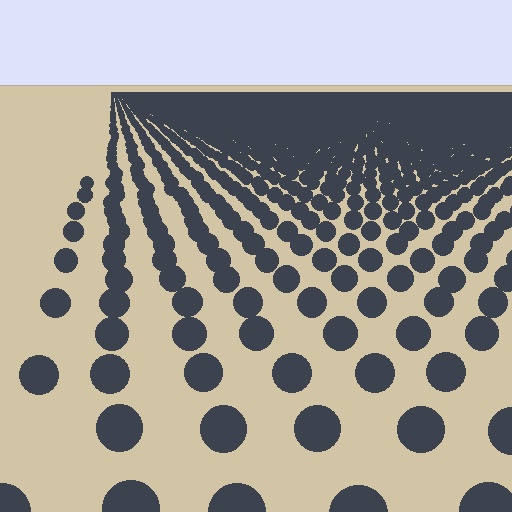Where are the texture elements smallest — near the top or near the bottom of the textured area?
Near the top.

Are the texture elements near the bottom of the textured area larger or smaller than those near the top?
Larger. Near the bottom, elements are closer to the viewer and appear at a bigger on-screen size.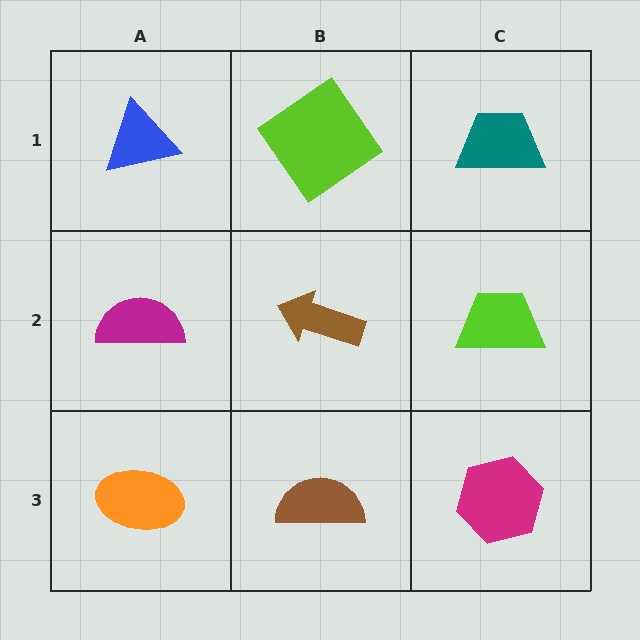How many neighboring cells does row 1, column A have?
2.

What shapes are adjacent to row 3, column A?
A magenta semicircle (row 2, column A), a brown semicircle (row 3, column B).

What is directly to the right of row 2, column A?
A brown arrow.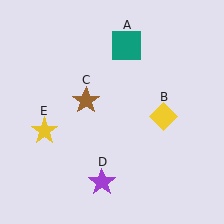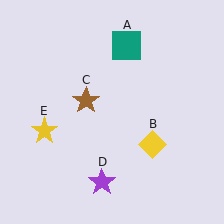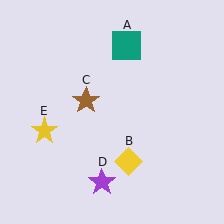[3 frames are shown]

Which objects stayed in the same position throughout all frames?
Teal square (object A) and brown star (object C) and purple star (object D) and yellow star (object E) remained stationary.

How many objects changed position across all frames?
1 object changed position: yellow diamond (object B).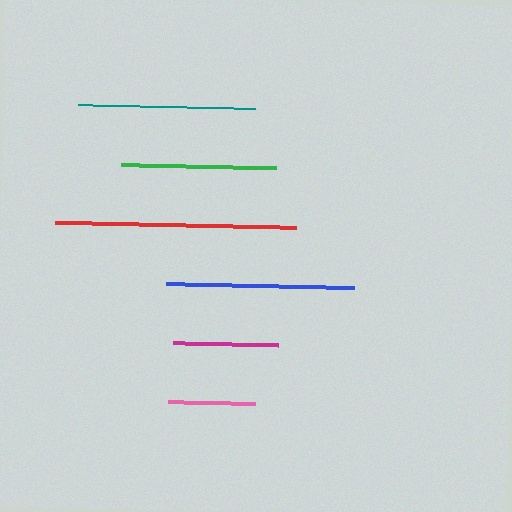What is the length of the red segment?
The red segment is approximately 241 pixels long.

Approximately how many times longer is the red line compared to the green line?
The red line is approximately 1.5 times the length of the green line.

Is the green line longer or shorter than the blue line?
The blue line is longer than the green line.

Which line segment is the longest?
The red line is the longest at approximately 241 pixels.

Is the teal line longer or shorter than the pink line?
The teal line is longer than the pink line.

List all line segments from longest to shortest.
From longest to shortest: red, blue, teal, green, magenta, pink.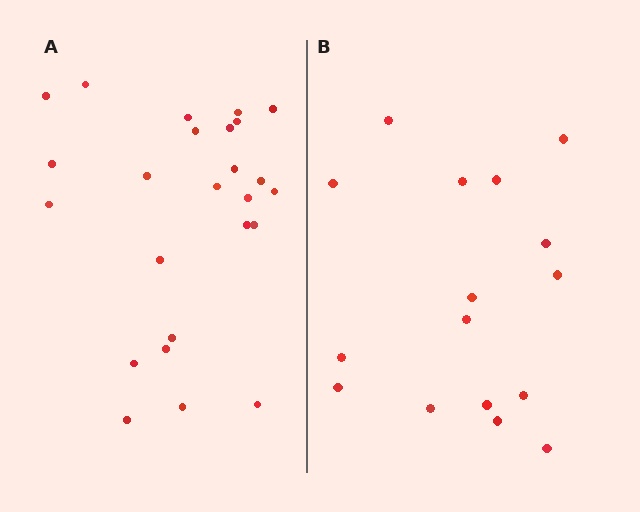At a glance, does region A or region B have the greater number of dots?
Region A (the left region) has more dots.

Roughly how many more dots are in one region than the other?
Region A has roughly 8 or so more dots than region B.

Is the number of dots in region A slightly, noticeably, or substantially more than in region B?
Region A has substantially more. The ratio is roughly 1.6 to 1.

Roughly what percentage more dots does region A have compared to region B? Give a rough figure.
About 55% more.